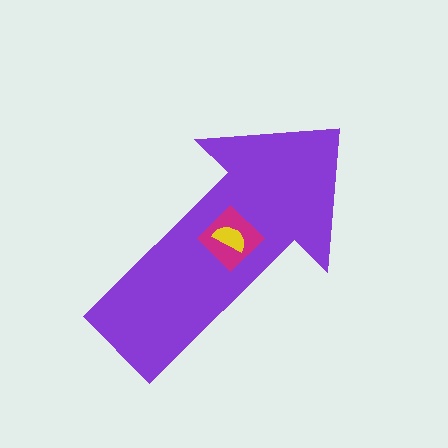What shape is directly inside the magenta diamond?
The yellow semicircle.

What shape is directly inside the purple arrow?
The magenta diamond.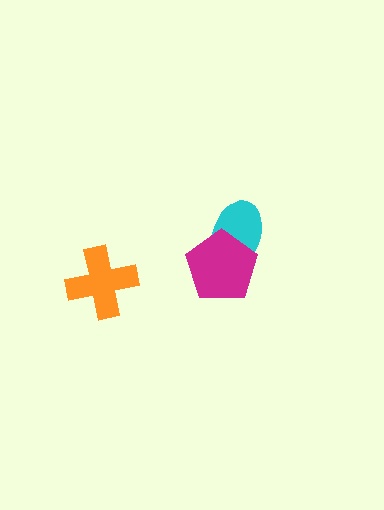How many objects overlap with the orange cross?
0 objects overlap with the orange cross.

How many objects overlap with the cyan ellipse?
1 object overlaps with the cyan ellipse.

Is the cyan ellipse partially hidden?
Yes, it is partially covered by another shape.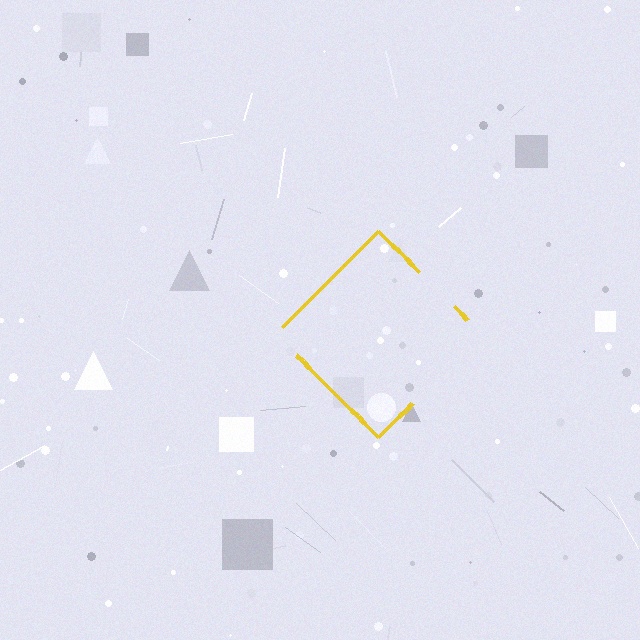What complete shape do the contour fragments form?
The contour fragments form a diamond.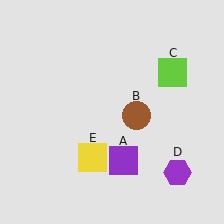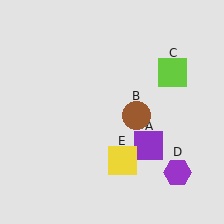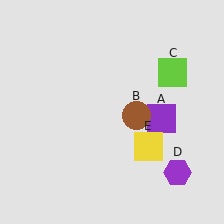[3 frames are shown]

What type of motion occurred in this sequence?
The purple square (object A), yellow square (object E) rotated counterclockwise around the center of the scene.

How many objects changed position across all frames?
2 objects changed position: purple square (object A), yellow square (object E).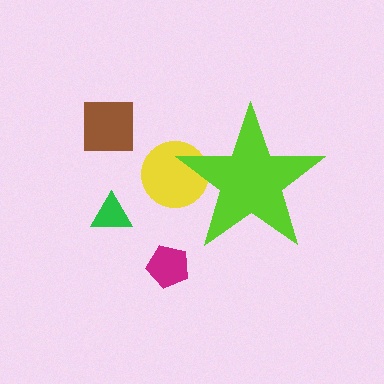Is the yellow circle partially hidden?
Yes, the yellow circle is partially hidden behind the lime star.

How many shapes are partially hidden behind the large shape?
1 shape is partially hidden.